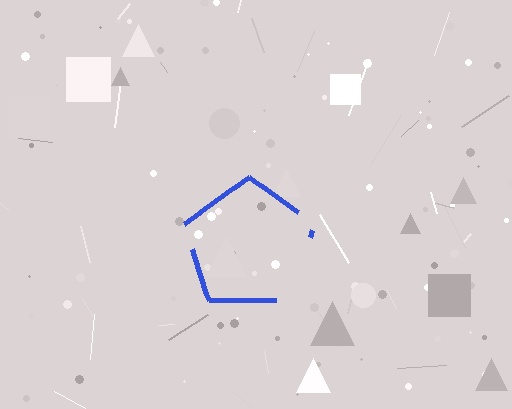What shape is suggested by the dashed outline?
The dashed outline suggests a pentagon.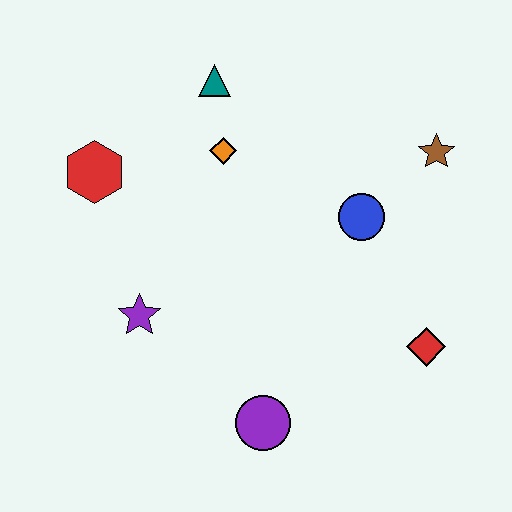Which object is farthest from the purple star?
The brown star is farthest from the purple star.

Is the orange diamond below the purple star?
No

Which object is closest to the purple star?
The red hexagon is closest to the purple star.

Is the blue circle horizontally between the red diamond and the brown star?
No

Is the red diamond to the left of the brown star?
Yes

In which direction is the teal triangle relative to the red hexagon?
The teal triangle is to the right of the red hexagon.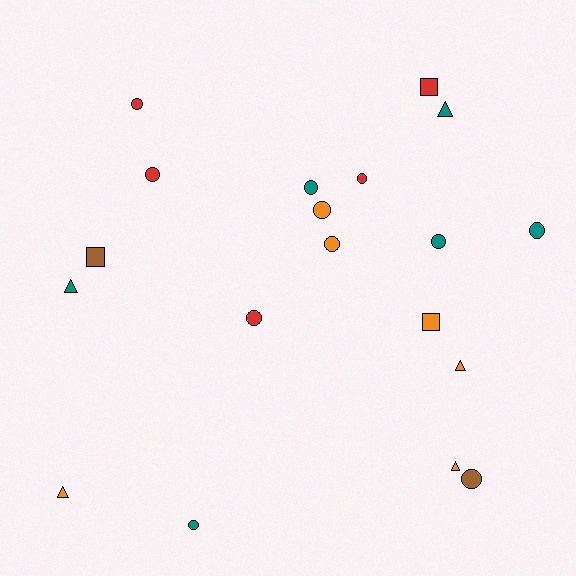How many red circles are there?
There are 4 red circles.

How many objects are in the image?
There are 19 objects.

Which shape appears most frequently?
Circle, with 11 objects.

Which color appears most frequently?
Teal, with 6 objects.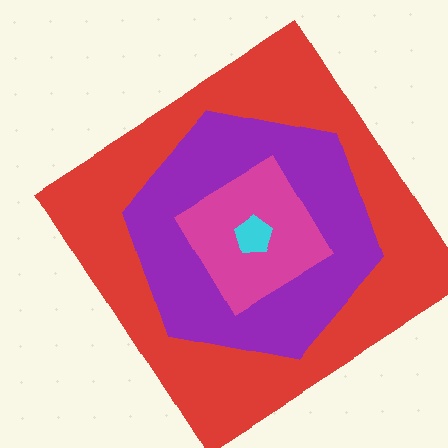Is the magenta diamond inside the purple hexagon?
Yes.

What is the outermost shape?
The red diamond.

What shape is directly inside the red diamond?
The purple hexagon.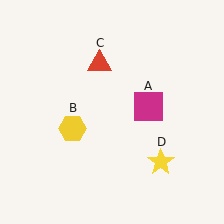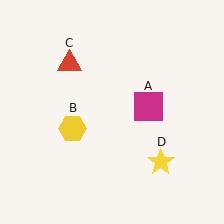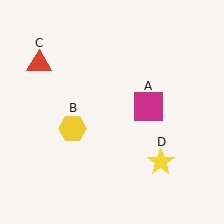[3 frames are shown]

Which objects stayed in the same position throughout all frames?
Magenta square (object A) and yellow hexagon (object B) and yellow star (object D) remained stationary.